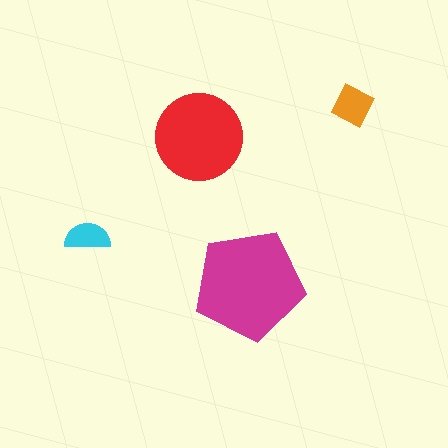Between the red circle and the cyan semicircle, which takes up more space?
The red circle.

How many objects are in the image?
There are 4 objects in the image.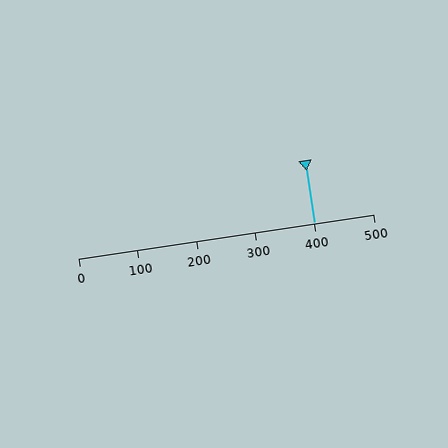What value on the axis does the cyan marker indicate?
The marker indicates approximately 400.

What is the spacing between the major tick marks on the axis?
The major ticks are spaced 100 apart.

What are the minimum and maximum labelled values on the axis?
The axis runs from 0 to 500.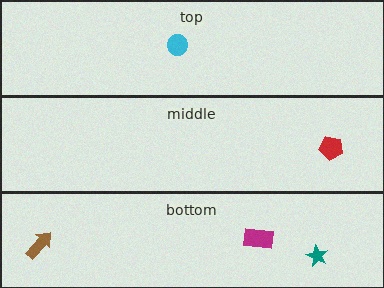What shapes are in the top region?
The cyan circle.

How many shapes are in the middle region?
1.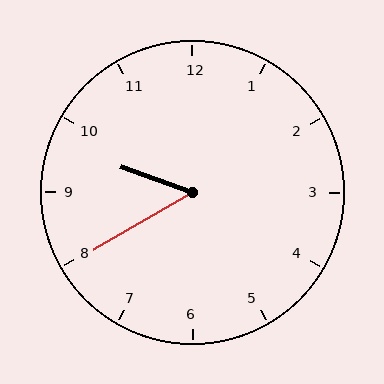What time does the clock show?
9:40.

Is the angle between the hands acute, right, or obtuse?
It is acute.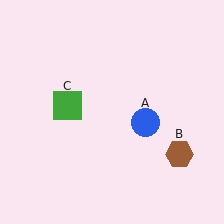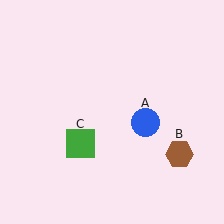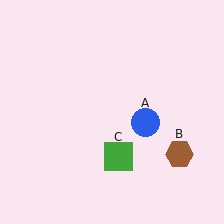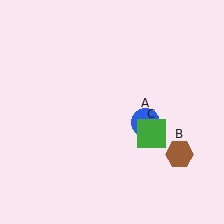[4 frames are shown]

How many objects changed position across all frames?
1 object changed position: green square (object C).